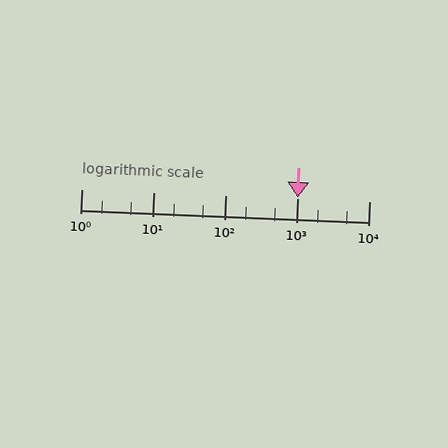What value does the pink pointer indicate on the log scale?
The pointer indicates approximately 1000.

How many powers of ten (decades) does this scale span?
The scale spans 4 decades, from 1 to 10000.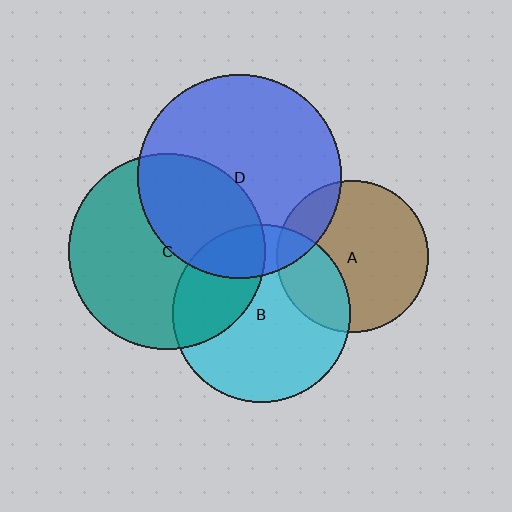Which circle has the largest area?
Circle D (blue).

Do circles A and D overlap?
Yes.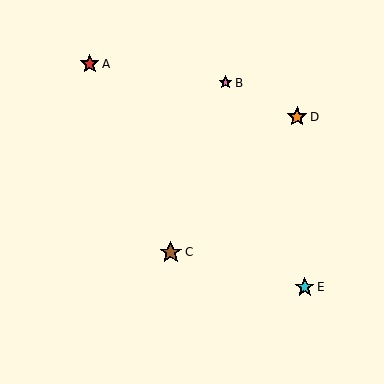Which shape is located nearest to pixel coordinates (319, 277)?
The cyan star (labeled E) at (305, 287) is nearest to that location.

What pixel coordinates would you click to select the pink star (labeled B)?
Click at (225, 83) to select the pink star B.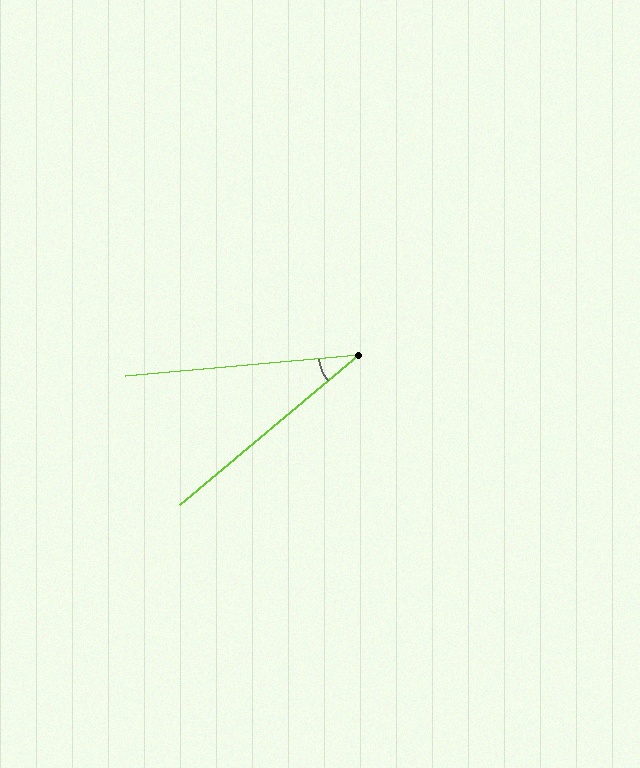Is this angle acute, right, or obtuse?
It is acute.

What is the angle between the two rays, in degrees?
Approximately 35 degrees.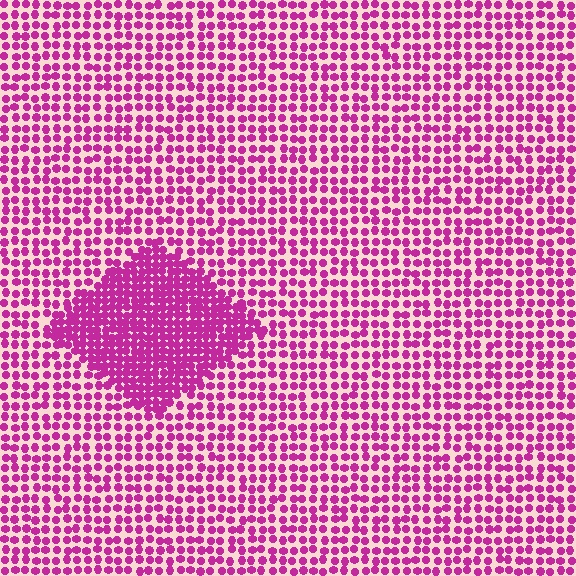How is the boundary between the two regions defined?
The boundary is defined by a change in element density (approximately 2.0x ratio). All elements are the same color, size, and shape.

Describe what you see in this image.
The image contains small magenta elements arranged at two different densities. A diamond-shaped region is visible where the elements are more densely packed than the surrounding area.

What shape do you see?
I see a diamond.